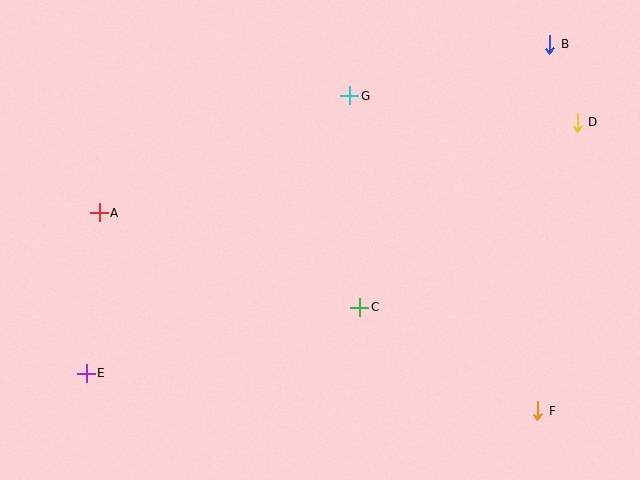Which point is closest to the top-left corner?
Point A is closest to the top-left corner.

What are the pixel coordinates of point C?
Point C is at (360, 307).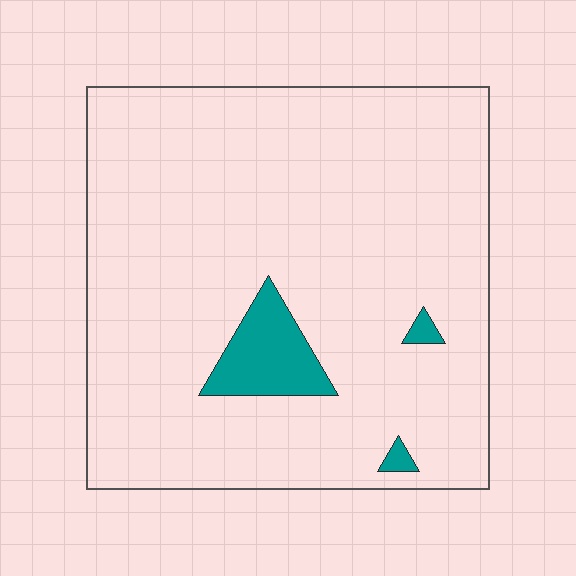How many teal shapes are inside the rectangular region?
3.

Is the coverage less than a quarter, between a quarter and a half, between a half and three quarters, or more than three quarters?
Less than a quarter.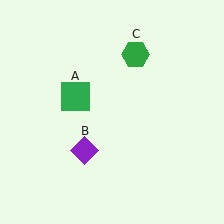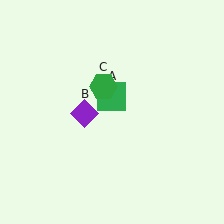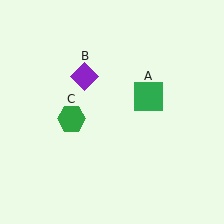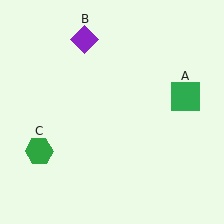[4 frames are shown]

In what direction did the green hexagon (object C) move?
The green hexagon (object C) moved down and to the left.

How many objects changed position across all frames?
3 objects changed position: green square (object A), purple diamond (object B), green hexagon (object C).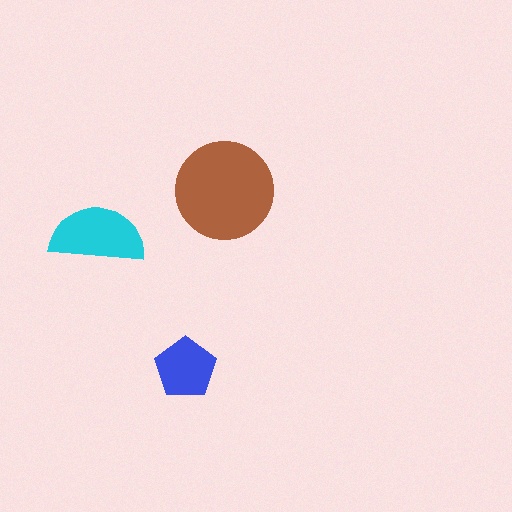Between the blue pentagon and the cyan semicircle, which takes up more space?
The cyan semicircle.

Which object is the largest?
The brown circle.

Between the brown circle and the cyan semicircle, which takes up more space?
The brown circle.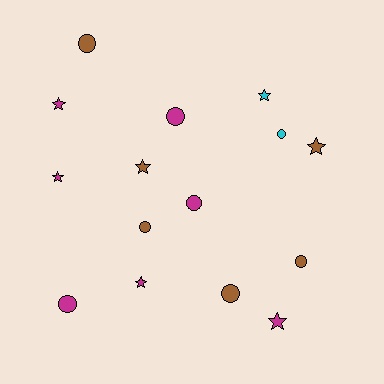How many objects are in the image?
There are 15 objects.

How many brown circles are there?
There are 4 brown circles.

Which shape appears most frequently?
Circle, with 8 objects.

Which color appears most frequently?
Magenta, with 7 objects.